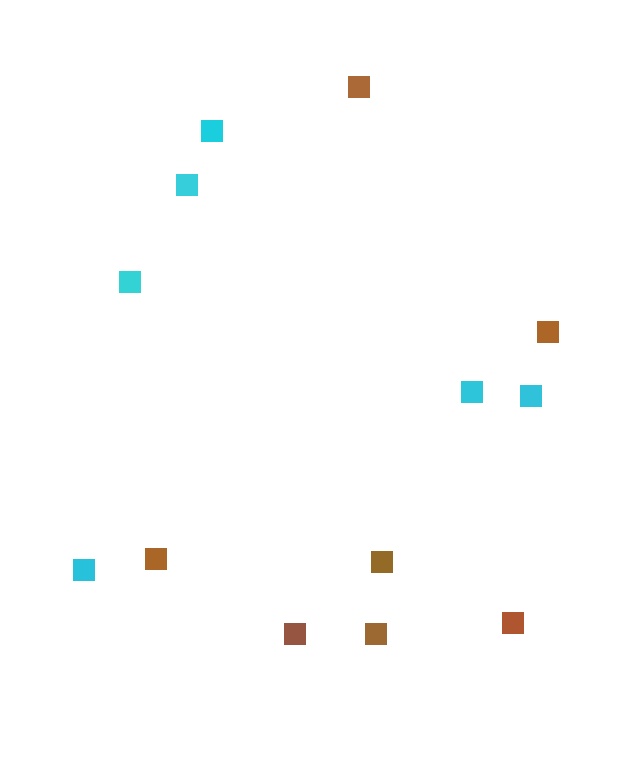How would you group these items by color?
There are 2 groups: one group of brown squares (7) and one group of cyan squares (6).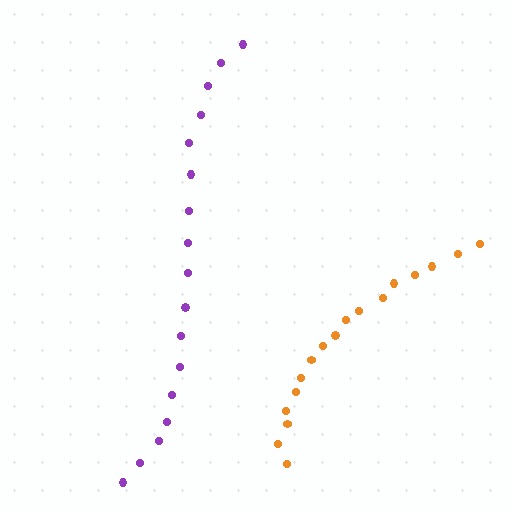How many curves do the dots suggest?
There are 2 distinct paths.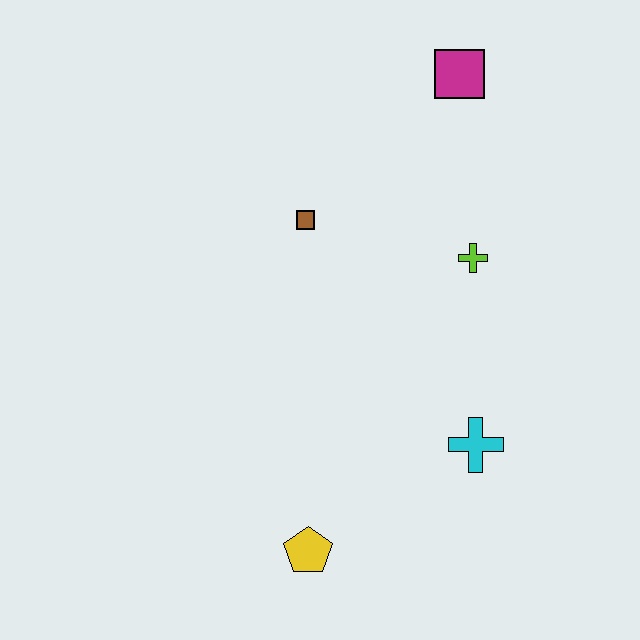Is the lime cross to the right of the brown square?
Yes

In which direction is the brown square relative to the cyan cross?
The brown square is above the cyan cross.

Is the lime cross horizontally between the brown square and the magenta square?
No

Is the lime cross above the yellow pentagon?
Yes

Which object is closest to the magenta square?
The lime cross is closest to the magenta square.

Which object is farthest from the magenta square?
The yellow pentagon is farthest from the magenta square.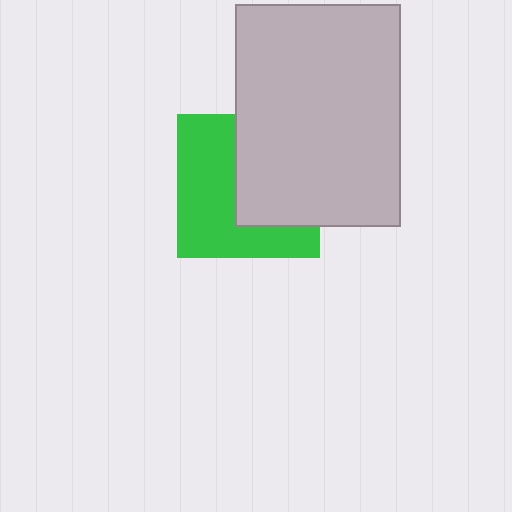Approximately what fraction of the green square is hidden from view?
Roughly 47% of the green square is hidden behind the light gray rectangle.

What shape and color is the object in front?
The object in front is a light gray rectangle.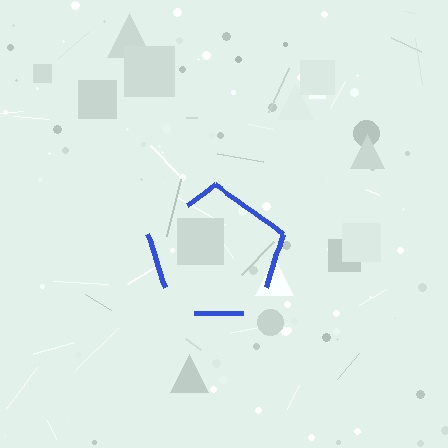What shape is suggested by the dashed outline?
The dashed outline suggests a pentagon.